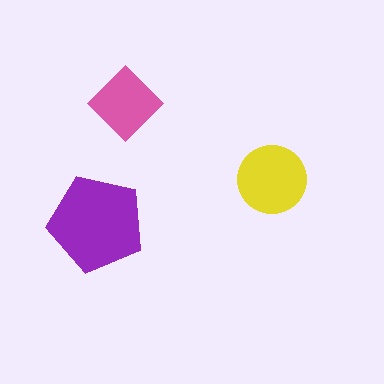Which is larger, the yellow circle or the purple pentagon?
The purple pentagon.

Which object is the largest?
The purple pentagon.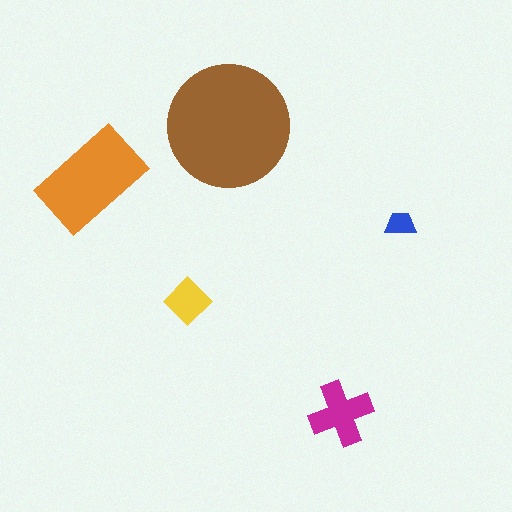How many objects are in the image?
There are 5 objects in the image.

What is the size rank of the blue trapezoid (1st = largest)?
5th.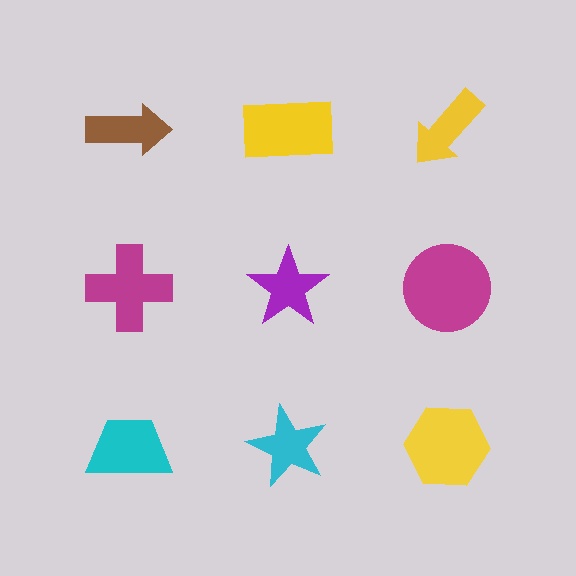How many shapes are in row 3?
3 shapes.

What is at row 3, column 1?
A cyan trapezoid.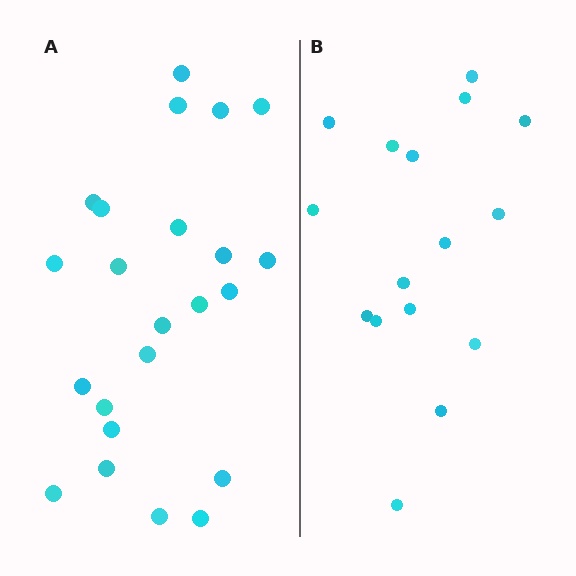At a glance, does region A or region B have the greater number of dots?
Region A (the left region) has more dots.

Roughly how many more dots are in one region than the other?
Region A has roughly 8 or so more dots than region B.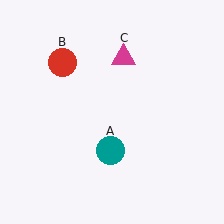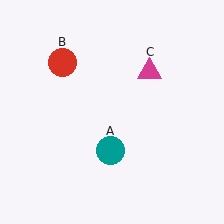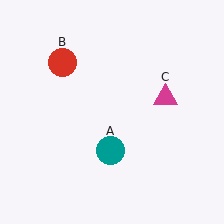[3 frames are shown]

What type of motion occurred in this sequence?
The magenta triangle (object C) rotated clockwise around the center of the scene.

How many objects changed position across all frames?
1 object changed position: magenta triangle (object C).